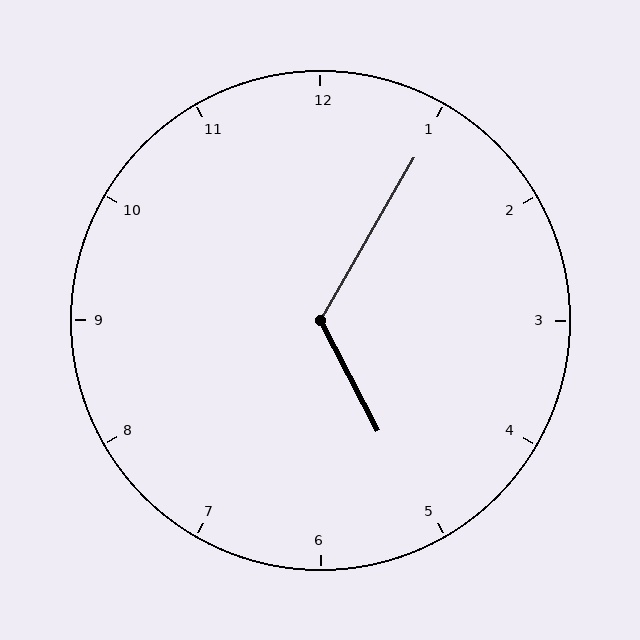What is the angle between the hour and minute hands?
Approximately 122 degrees.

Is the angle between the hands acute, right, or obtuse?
It is obtuse.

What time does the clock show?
5:05.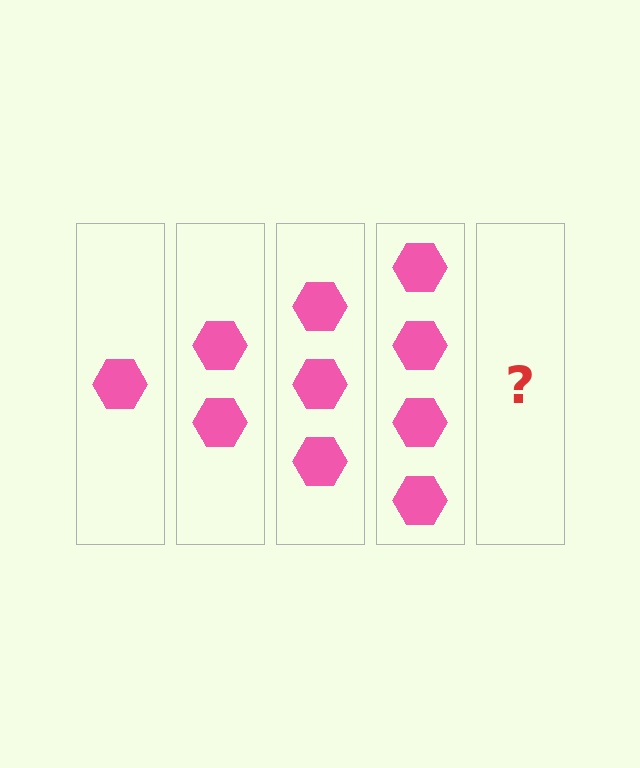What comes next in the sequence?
The next element should be 5 hexagons.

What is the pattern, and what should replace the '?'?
The pattern is that each step adds one more hexagon. The '?' should be 5 hexagons.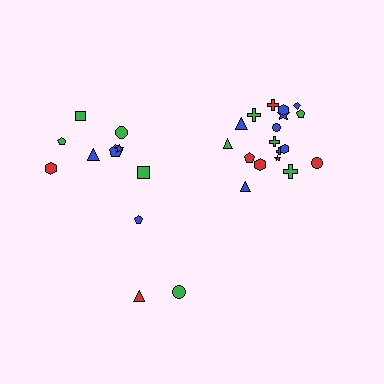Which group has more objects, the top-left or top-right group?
The top-right group.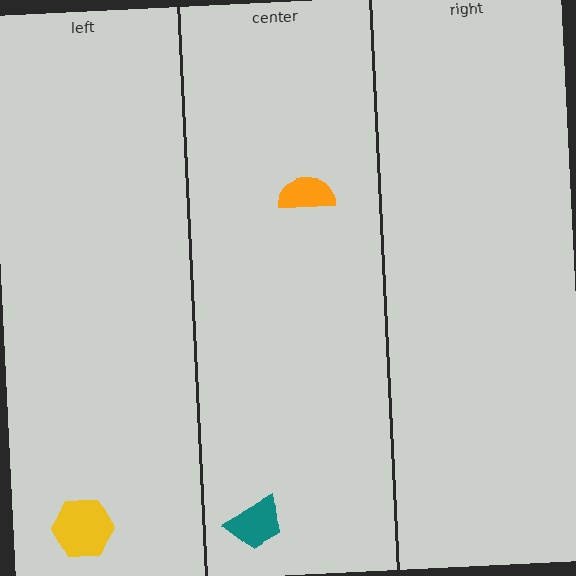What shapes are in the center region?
The orange semicircle, the teal trapezoid.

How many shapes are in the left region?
1.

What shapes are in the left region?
The yellow hexagon.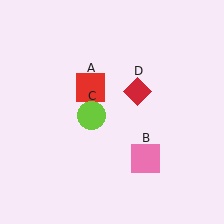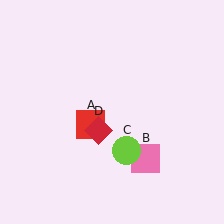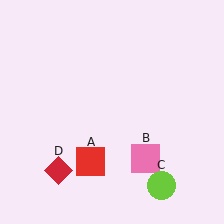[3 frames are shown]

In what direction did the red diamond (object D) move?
The red diamond (object D) moved down and to the left.